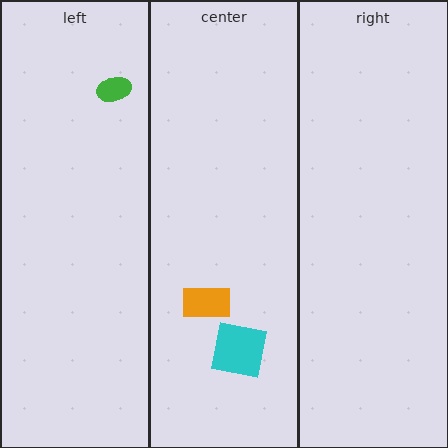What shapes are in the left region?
The green ellipse.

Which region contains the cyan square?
The center region.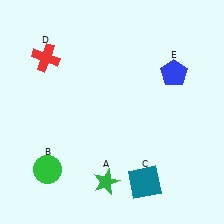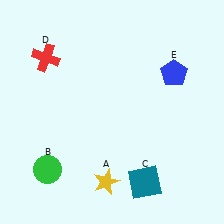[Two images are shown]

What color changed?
The star (A) changed from green in Image 1 to yellow in Image 2.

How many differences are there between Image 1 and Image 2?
There is 1 difference between the two images.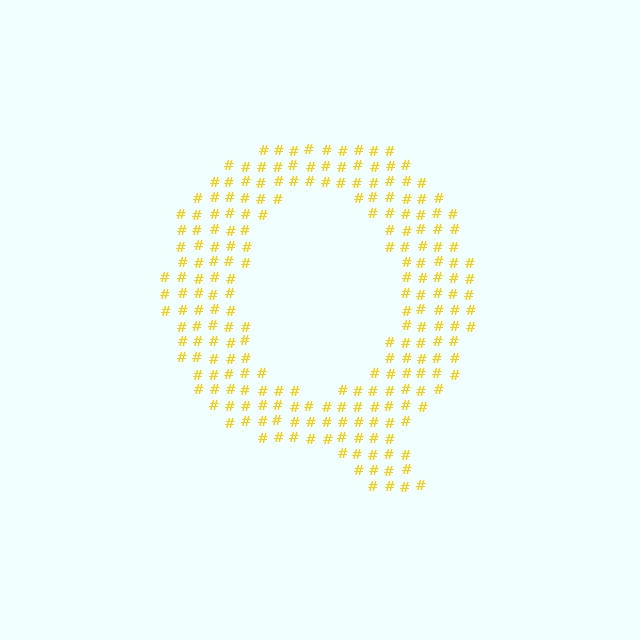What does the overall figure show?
The overall figure shows the letter Q.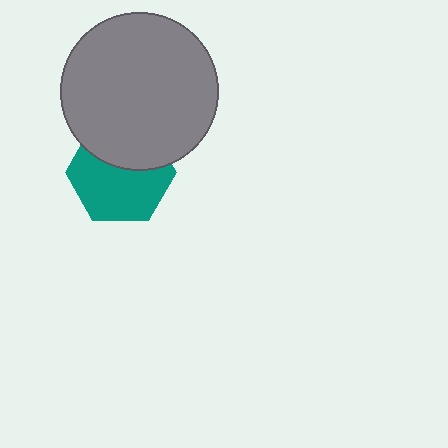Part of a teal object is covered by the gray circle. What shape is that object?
It is a hexagon.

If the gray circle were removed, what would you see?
You would see the complete teal hexagon.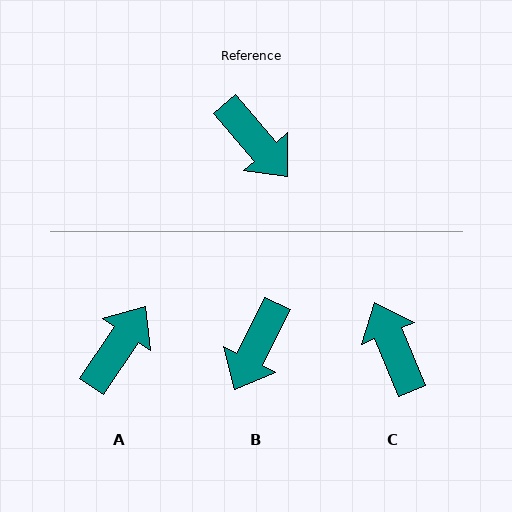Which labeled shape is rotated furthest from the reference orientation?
C, about 162 degrees away.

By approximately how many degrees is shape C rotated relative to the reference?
Approximately 162 degrees counter-clockwise.